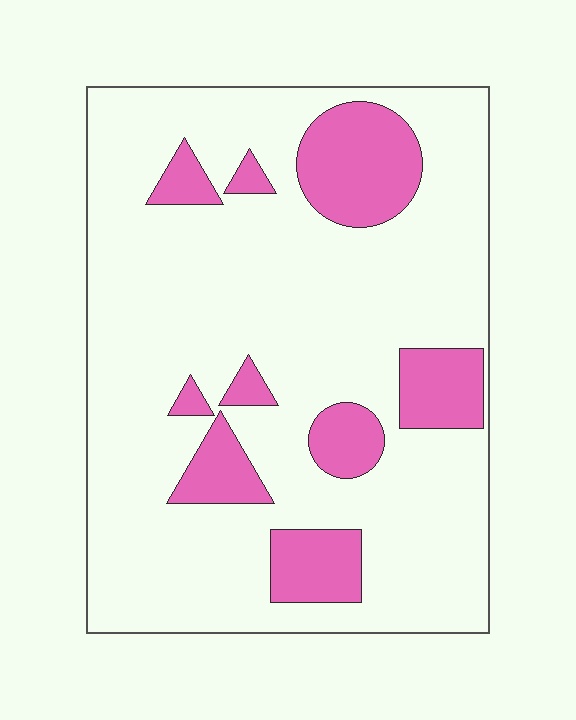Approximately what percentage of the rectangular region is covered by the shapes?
Approximately 20%.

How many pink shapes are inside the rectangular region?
9.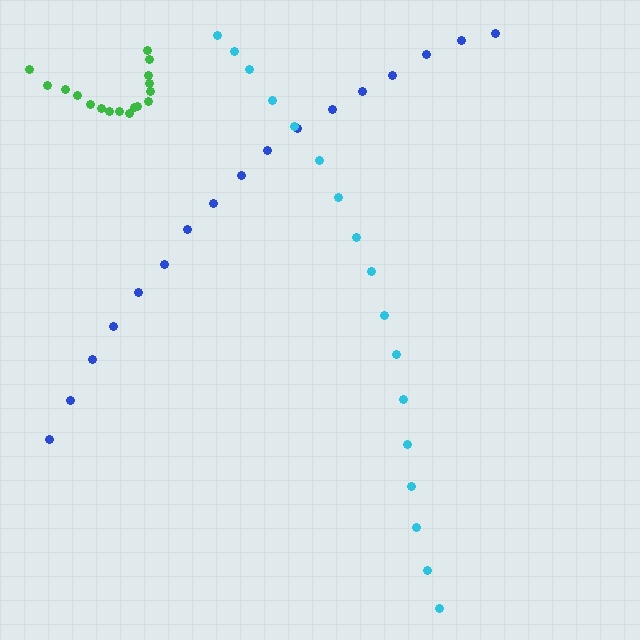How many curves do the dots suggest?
There are 3 distinct paths.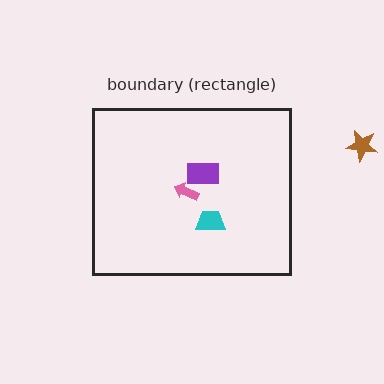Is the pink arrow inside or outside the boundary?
Inside.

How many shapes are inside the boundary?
3 inside, 1 outside.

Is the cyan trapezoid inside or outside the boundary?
Inside.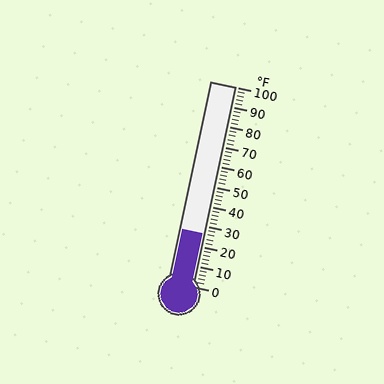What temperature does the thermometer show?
The thermometer shows approximately 26°F.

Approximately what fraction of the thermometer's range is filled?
The thermometer is filled to approximately 25% of its range.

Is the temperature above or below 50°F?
The temperature is below 50°F.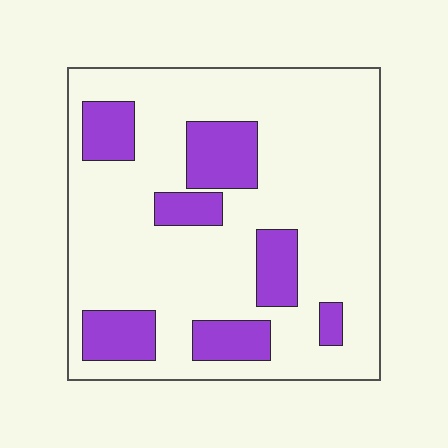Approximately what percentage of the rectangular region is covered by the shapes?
Approximately 20%.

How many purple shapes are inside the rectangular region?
7.